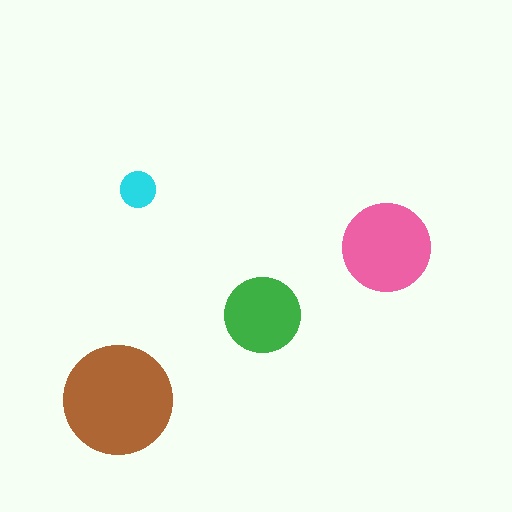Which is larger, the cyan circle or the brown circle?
The brown one.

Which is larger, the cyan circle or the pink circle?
The pink one.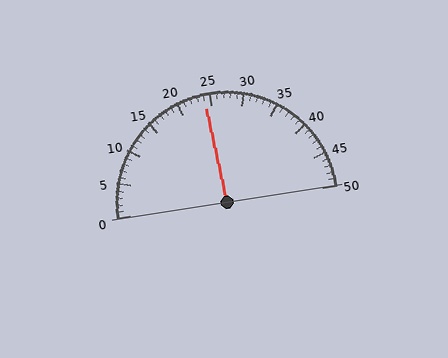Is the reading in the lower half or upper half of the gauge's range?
The reading is in the lower half of the range (0 to 50).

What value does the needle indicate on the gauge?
The needle indicates approximately 24.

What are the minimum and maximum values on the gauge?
The gauge ranges from 0 to 50.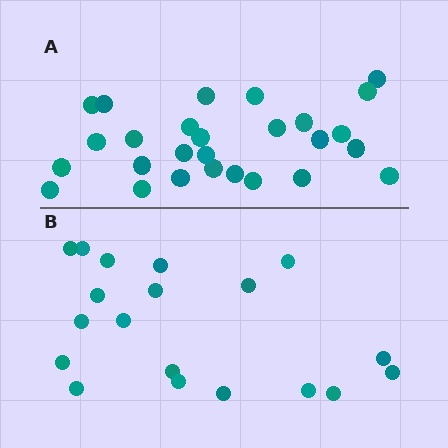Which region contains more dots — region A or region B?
Region A (the top region) has more dots.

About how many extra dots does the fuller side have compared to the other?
Region A has roughly 8 or so more dots than region B.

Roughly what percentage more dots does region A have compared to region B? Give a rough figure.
About 40% more.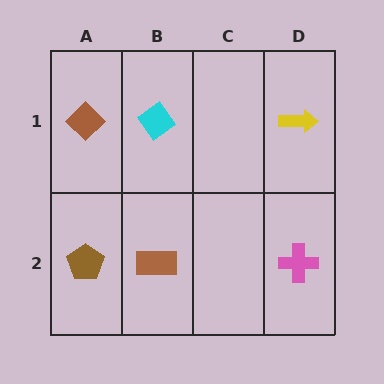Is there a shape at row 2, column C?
No, that cell is empty.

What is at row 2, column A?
A brown pentagon.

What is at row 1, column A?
A brown diamond.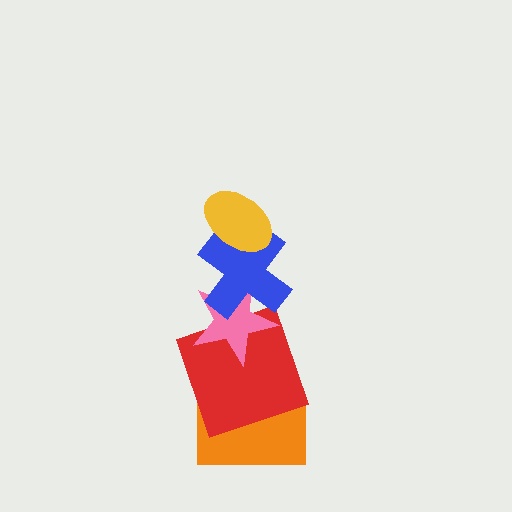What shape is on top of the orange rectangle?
The red square is on top of the orange rectangle.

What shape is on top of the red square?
The pink star is on top of the red square.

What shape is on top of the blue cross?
The yellow ellipse is on top of the blue cross.